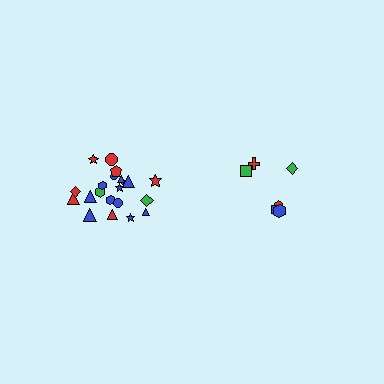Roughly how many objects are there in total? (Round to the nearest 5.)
Roughly 30 objects in total.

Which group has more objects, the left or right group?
The left group.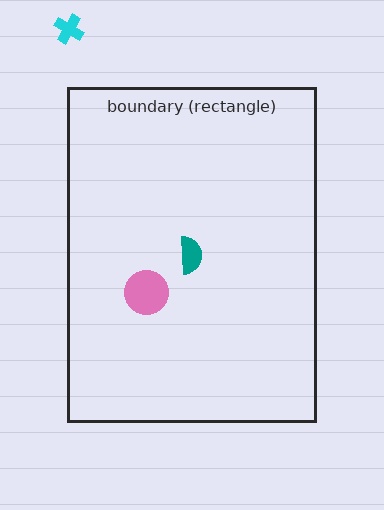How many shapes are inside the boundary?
2 inside, 1 outside.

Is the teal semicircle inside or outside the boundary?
Inside.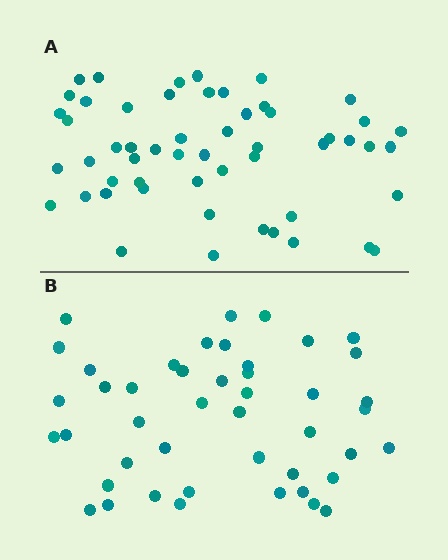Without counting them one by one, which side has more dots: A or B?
Region A (the top region) has more dots.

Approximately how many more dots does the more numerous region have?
Region A has roughly 8 or so more dots than region B.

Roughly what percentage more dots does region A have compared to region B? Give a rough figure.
About 20% more.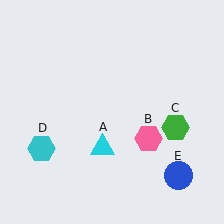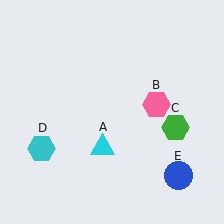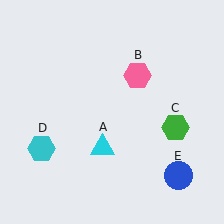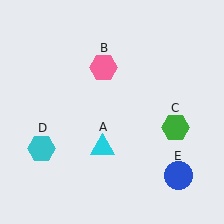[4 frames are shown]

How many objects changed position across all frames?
1 object changed position: pink hexagon (object B).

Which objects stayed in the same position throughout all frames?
Cyan triangle (object A) and green hexagon (object C) and cyan hexagon (object D) and blue circle (object E) remained stationary.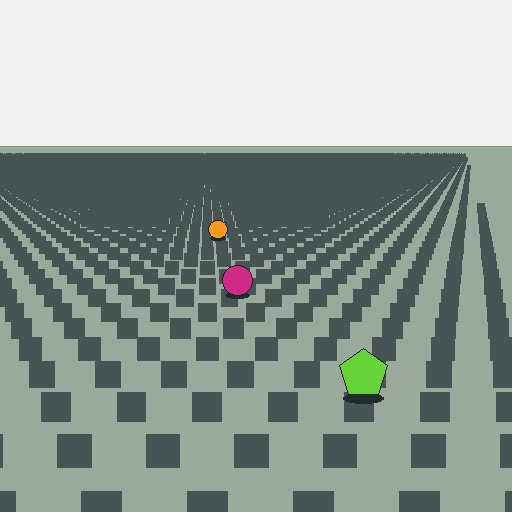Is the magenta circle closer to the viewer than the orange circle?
Yes. The magenta circle is closer — you can tell from the texture gradient: the ground texture is coarser near it.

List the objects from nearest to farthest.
From nearest to farthest: the lime pentagon, the magenta circle, the orange circle.